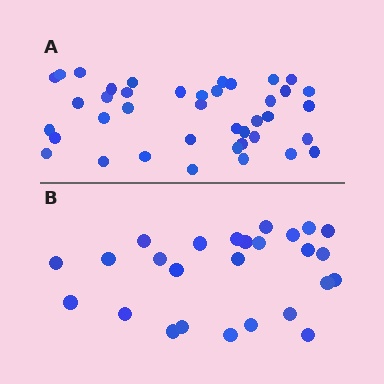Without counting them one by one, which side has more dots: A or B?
Region A (the top region) has more dots.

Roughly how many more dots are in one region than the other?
Region A has approximately 15 more dots than region B.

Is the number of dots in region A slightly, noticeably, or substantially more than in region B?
Region A has substantially more. The ratio is roughly 1.5 to 1.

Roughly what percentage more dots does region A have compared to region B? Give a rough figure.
About 55% more.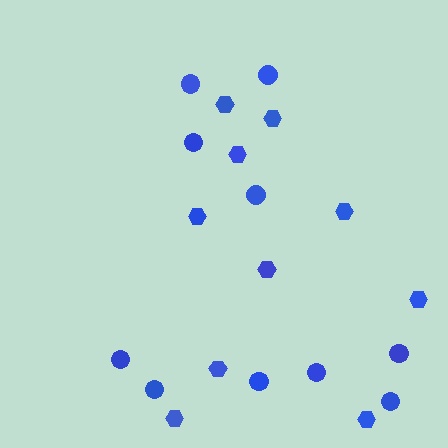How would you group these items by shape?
There are 2 groups: one group of hexagons (10) and one group of circles (10).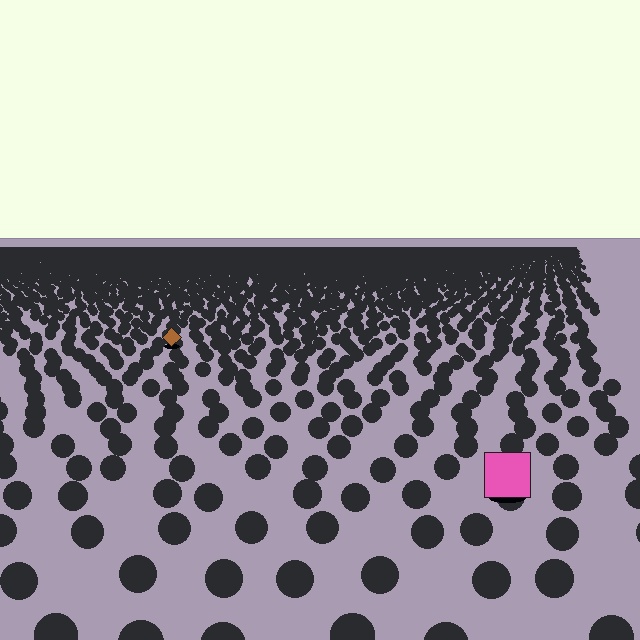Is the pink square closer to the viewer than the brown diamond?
Yes. The pink square is closer — you can tell from the texture gradient: the ground texture is coarser near it.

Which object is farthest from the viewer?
The brown diamond is farthest from the viewer. It appears smaller and the ground texture around it is denser.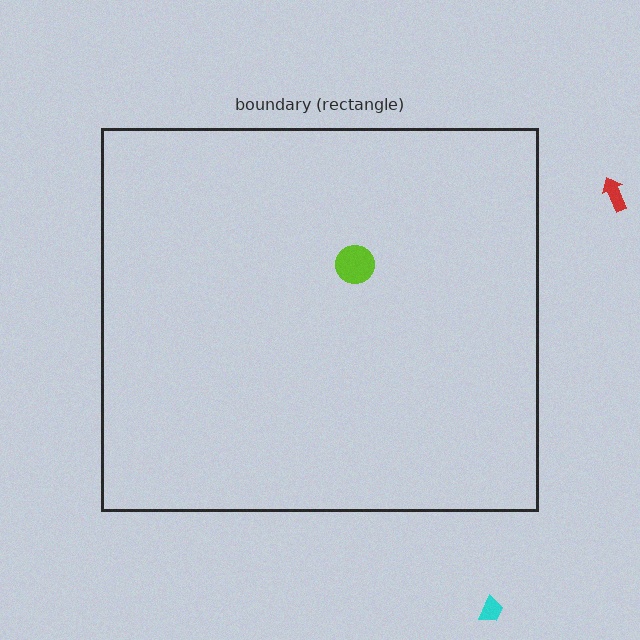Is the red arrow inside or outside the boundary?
Outside.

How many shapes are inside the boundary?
1 inside, 2 outside.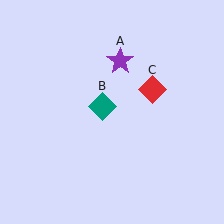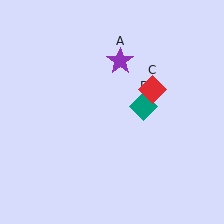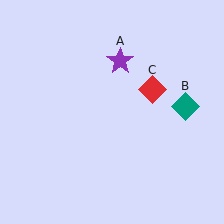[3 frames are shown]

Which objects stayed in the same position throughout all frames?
Purple star (object A) and red diamond (object C) remained stationary.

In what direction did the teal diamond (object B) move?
The teal diamond (object B) moved right.